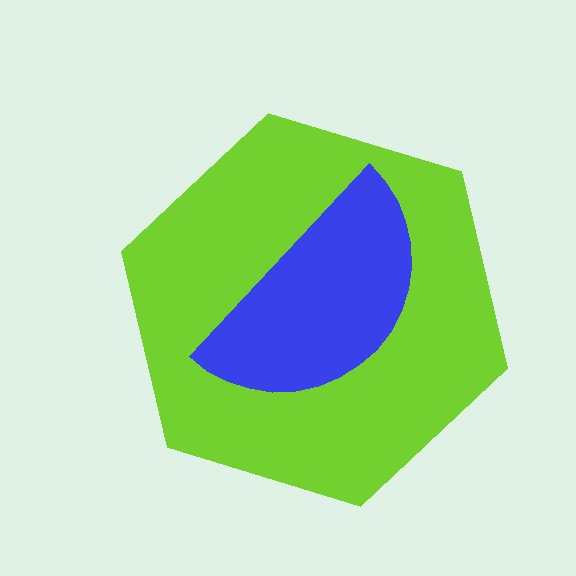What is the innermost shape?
The blue semicircle.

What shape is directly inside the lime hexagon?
The blue semicircle.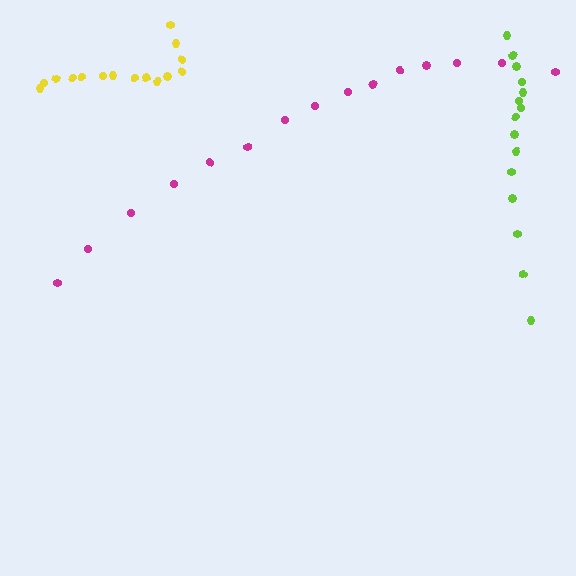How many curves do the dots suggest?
There are 3 distinct paths.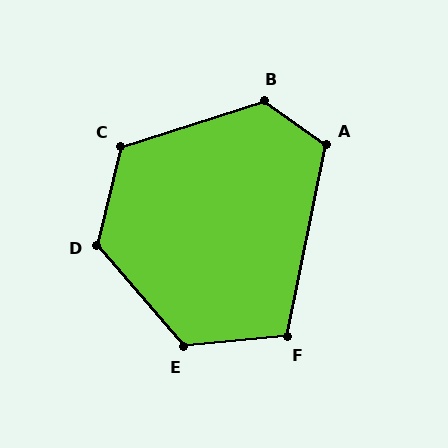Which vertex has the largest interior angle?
B, at approximately 127 degrees.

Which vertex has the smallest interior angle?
F, at approximately 107 degrees.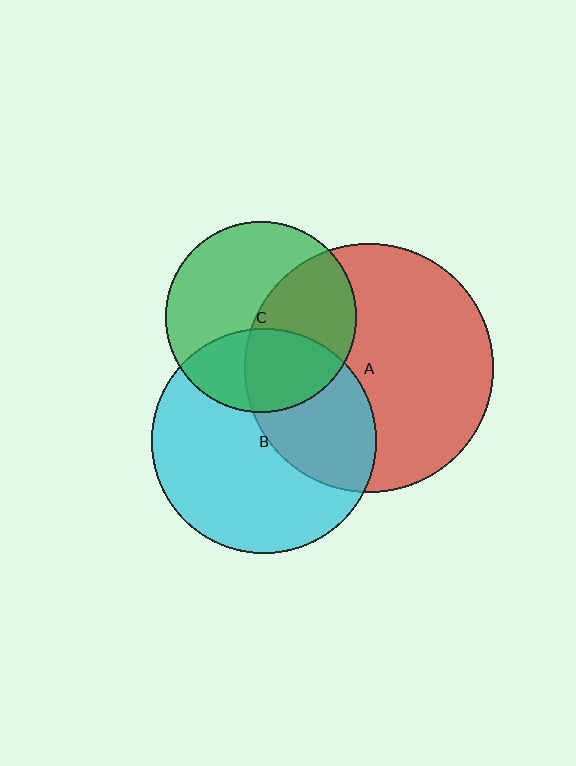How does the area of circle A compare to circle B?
Approximately 1.2 times.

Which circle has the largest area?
Circle A (red).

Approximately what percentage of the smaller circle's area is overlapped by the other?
Approximately 45%.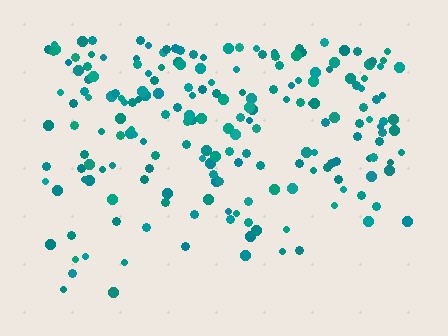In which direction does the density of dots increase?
From bottom to top, with the top side densest.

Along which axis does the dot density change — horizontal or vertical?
Vertical.